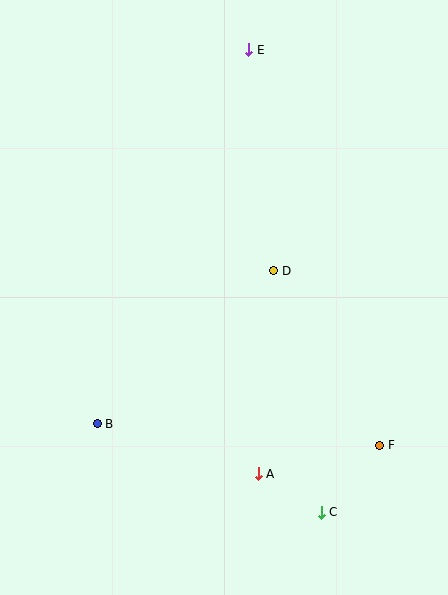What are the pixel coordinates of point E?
Point E is at (249, 50).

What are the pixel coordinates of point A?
Point A is at (258, 474).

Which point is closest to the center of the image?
Point D at (274, 271) is closest to the center.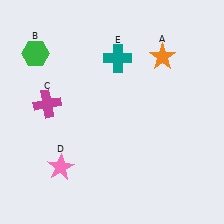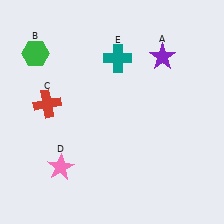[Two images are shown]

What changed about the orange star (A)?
In Image 1, A is orange. In Image 2, it changed to purple.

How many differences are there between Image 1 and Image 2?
There are 2 differences between the two images.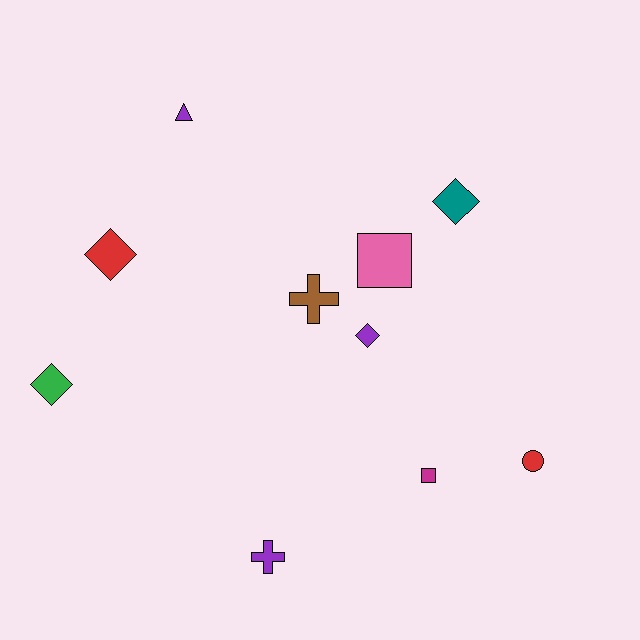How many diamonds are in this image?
There are 4 diamonds.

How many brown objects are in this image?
There is 1 brown object.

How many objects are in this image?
There are 10 objects.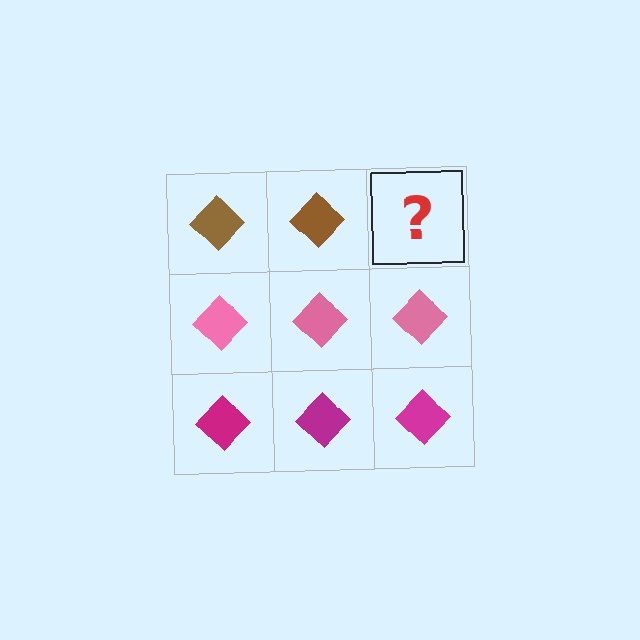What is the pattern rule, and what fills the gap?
The rule is that each row has a consistent color. The gap should be filled with a brown diamond.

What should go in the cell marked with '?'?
The missing cell should contain a brown diamond.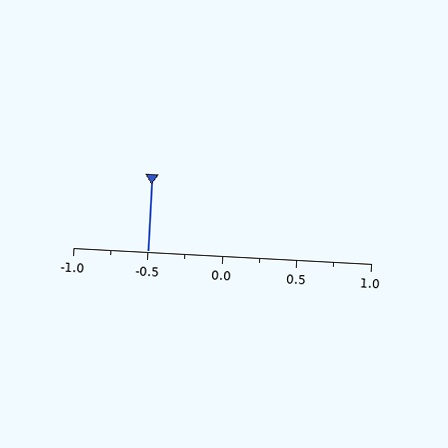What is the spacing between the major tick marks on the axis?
The major ticks are spaced 0.5 apart.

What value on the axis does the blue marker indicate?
The marker indicates approximately -0.5.